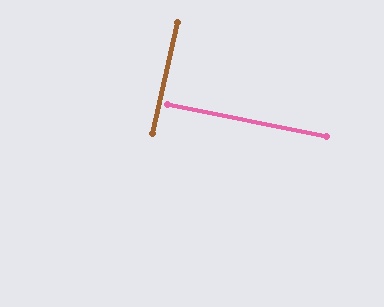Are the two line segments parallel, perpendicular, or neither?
Perpendicular — they meet at approximately 89°.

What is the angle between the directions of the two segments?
Approximately 89 degrees.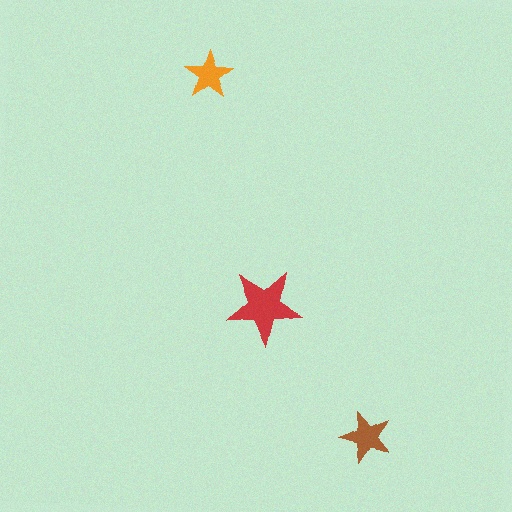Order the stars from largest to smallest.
the red one, the brown one, the orange one.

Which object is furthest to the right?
The brown star is rightmost.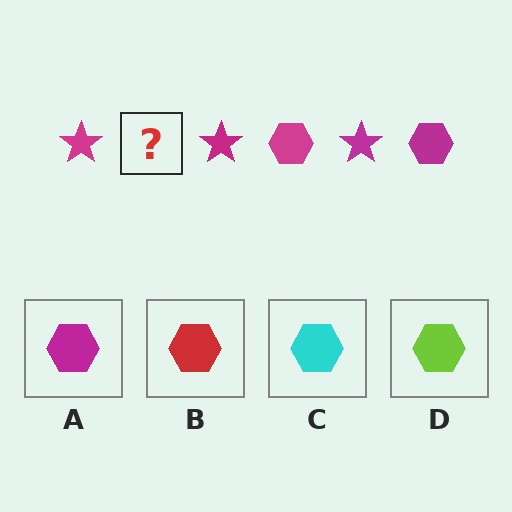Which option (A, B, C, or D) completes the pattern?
A.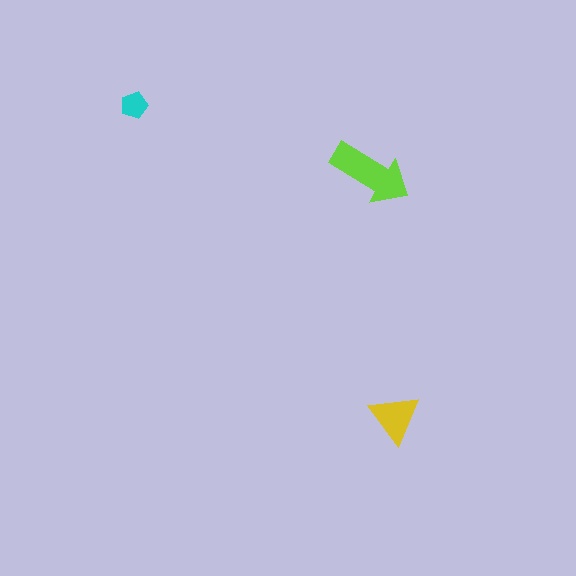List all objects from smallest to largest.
The cyan pentagon, the yellow triangle, the lime arrow.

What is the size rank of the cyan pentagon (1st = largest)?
3rd.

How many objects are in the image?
There are 3 objects in the image.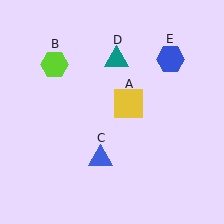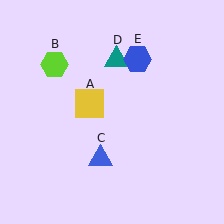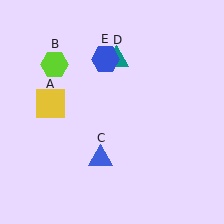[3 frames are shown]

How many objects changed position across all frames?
2 objects changed position: yellow square (object A), blue hexagon (object E).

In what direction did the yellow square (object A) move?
The yellow square (object A) moved left.